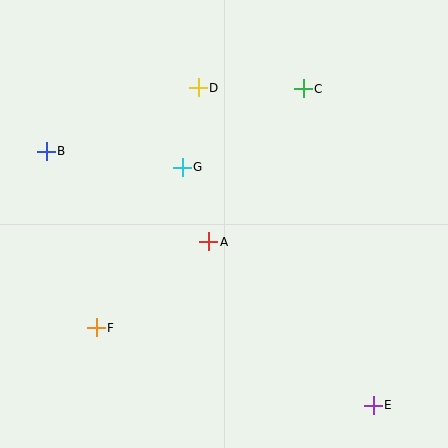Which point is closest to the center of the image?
Point A at (209, 242) is closest to the center.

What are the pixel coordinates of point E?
Point E is at (373, 405).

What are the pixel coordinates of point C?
Point C is at (303, 89).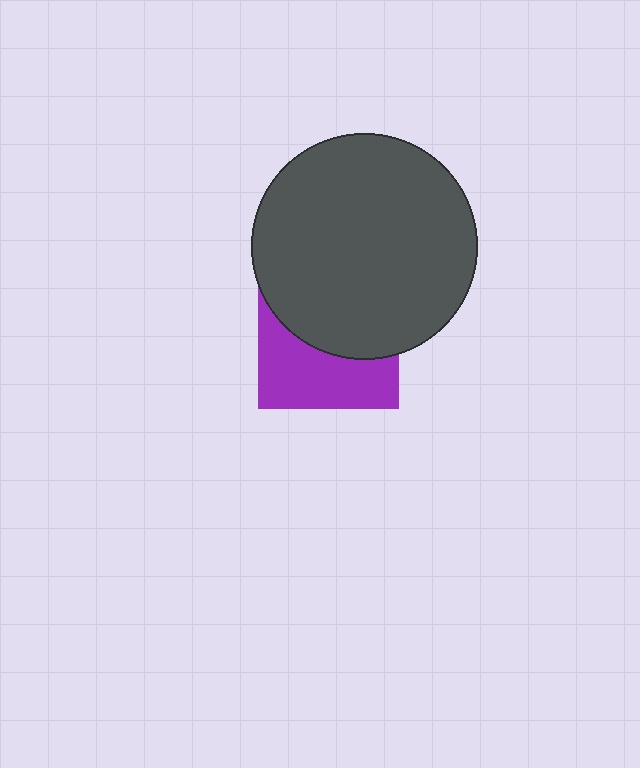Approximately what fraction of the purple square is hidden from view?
Roughly 53% of the purple square is hidden behind the dark gray circle.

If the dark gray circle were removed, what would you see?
You would see the complete purple square.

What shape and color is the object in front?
The object in front is a dark gray circle.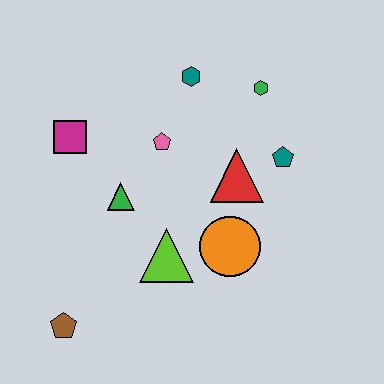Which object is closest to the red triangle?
The teal pentagon is closest to the red triangle.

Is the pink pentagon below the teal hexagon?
Yes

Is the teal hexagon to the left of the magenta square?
No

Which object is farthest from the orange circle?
The magenta square is farthest from the orange circle.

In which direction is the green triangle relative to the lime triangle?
The green triangle is above the lime triangle.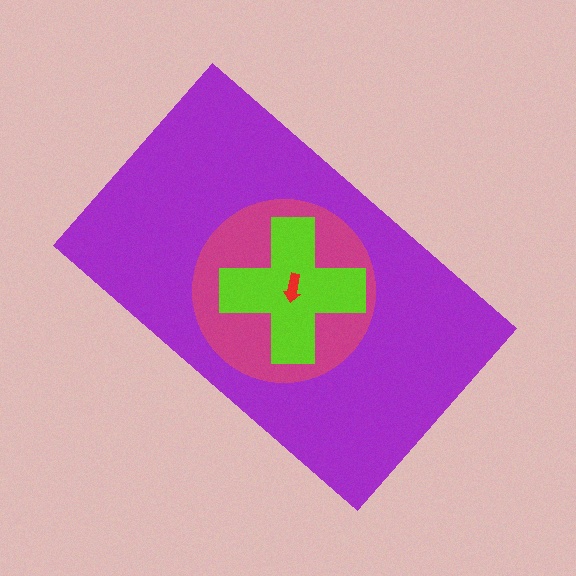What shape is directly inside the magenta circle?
The lime cross.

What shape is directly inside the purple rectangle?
The magenta circle.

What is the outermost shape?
The purple rectangle.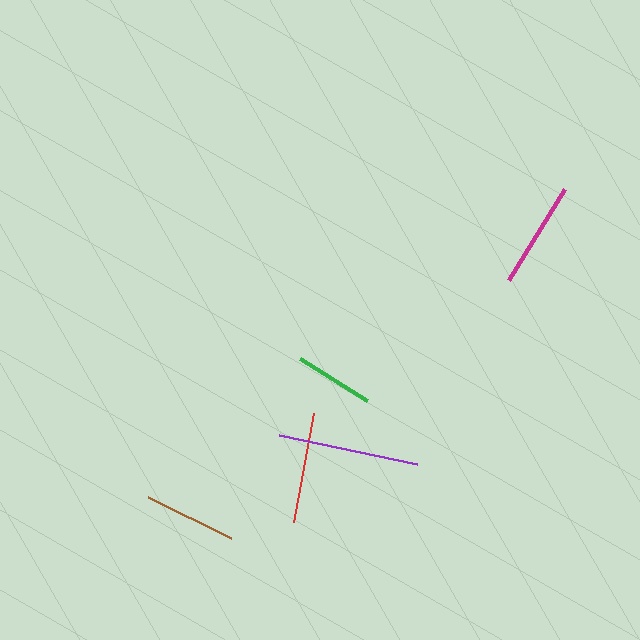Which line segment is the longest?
The purple line is the longest at approximately 142 pixels.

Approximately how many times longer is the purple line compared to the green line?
The purple line is approximately 1.8 times the length of the green line.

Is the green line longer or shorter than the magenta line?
The magenta line is longer than the green line.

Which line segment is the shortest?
The green line is the shortest at approximately 79 pixels.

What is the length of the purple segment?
The purple segment is approximately 142 pixels long.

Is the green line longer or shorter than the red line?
The red line is longer than the green line.